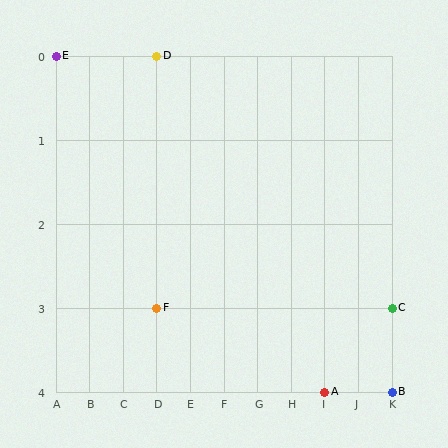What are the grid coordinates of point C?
Point C is at grid coordinates (K, 3).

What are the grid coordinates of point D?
Point D is at grid coordinates (D, 0).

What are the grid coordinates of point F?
Point F is at grid coordinates (D, 3).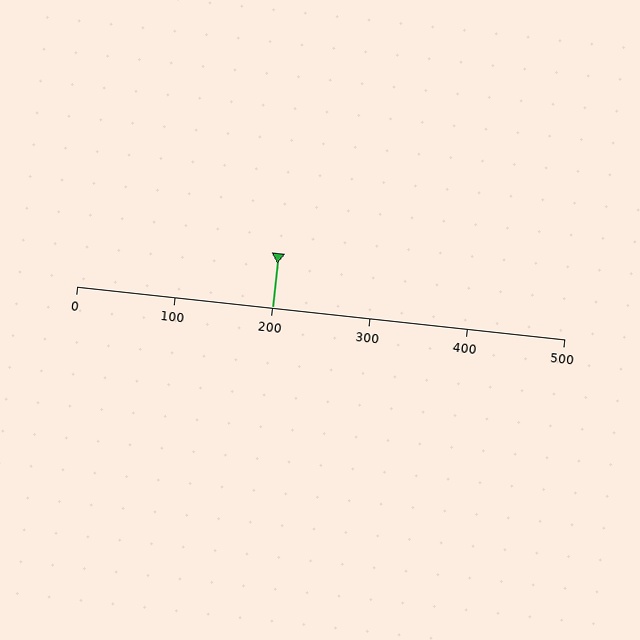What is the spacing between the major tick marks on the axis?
The major ticks are spaced 100 apart.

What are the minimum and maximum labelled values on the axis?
The axis runs from 0 to 500.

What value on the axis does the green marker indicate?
The marker indicates approximately 200.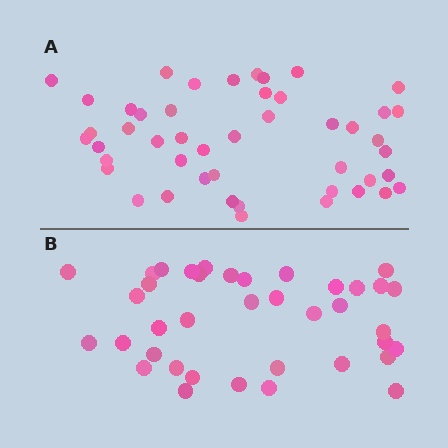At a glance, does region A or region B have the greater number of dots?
Region A (the top region) has more dots.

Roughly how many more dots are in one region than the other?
Region A has roughly 8 or so more dots than region B.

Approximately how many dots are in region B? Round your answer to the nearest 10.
About 40 dots. (The exact count is 38, which rounds to 40.)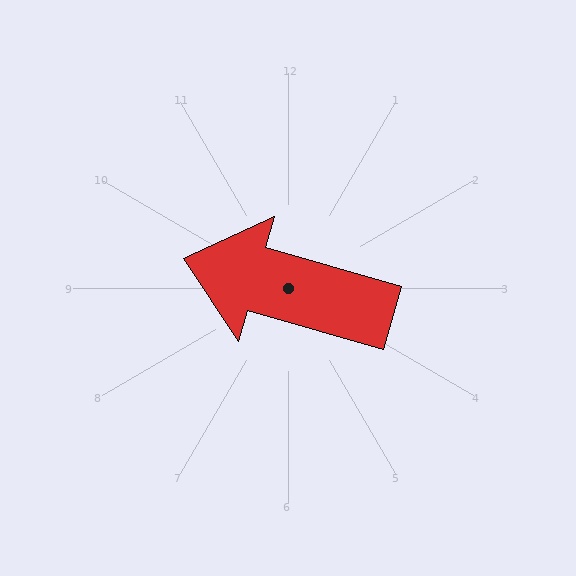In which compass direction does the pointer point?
West.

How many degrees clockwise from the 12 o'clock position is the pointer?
Approximately 286 degrees.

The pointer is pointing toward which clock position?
Roughly 10 o'clock.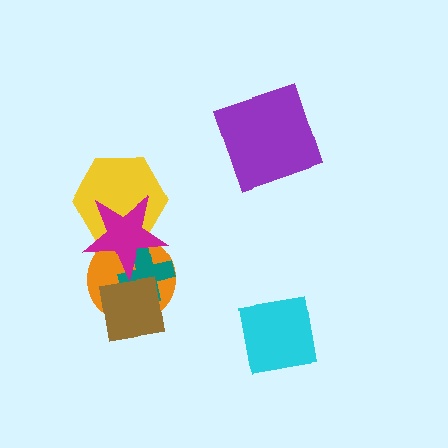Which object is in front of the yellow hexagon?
The magenta star is in front of the yellow hexagon.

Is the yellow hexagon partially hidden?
Yes, it is partially covered by another shape.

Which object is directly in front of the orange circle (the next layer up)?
The teal cross is directly in front of the orange circle.